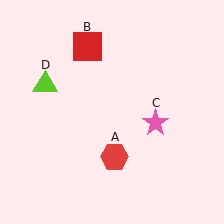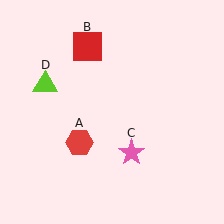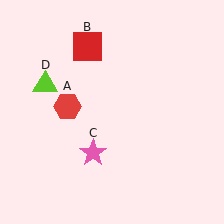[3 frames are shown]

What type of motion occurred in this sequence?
The red hexagon (object A), pink star (object C) rotated clockwise around the center of the scene.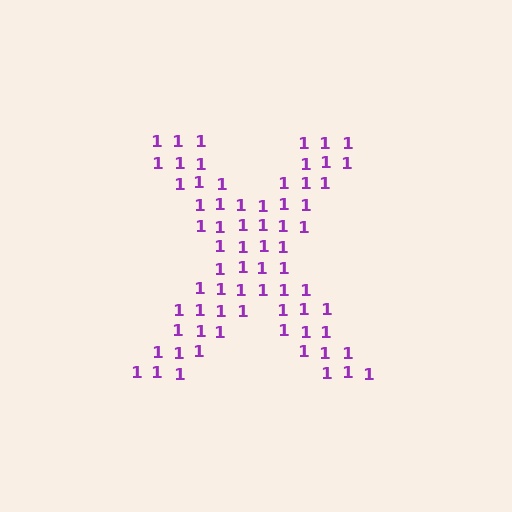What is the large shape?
The large shape is the letter X.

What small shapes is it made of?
It is made of small digit 1's.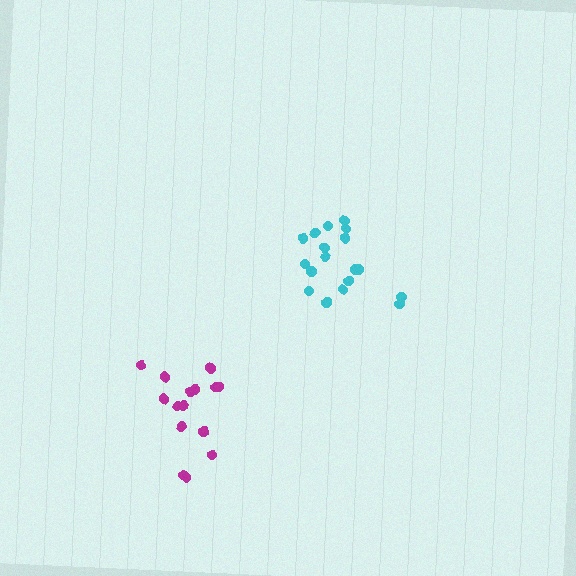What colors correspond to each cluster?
The clusters are colored: cyan, magenta.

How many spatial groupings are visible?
There are 2 spatial groupings.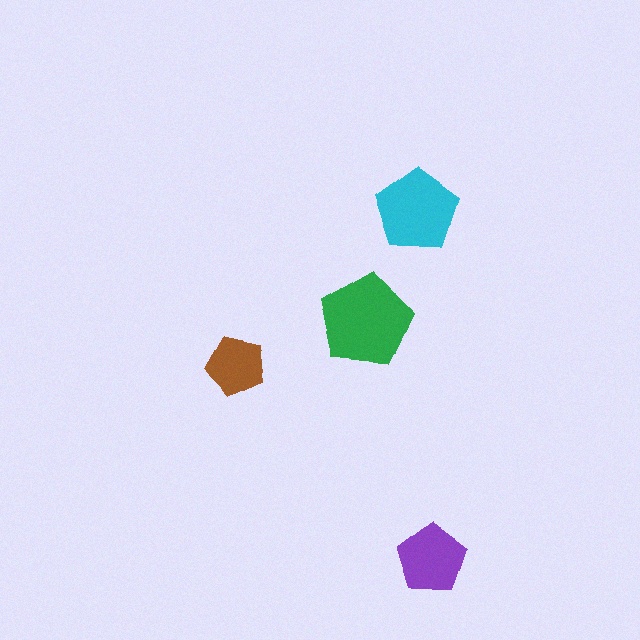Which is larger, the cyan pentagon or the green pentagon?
The green one.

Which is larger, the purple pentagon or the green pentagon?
The green one.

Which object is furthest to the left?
The brown pentagon is leftmost.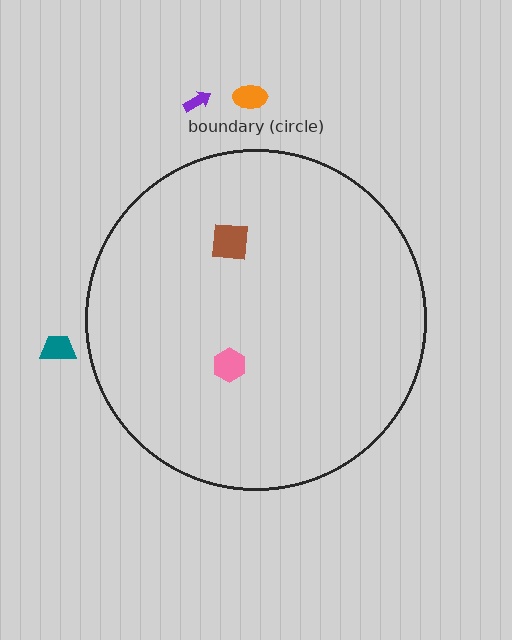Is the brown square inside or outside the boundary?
Inside.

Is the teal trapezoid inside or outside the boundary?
Outside.